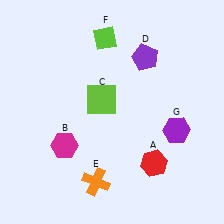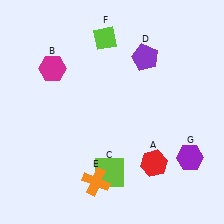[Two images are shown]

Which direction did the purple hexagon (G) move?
The purple hexagon (G) moved down.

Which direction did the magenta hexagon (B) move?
The magenta hexagon (B) moved up.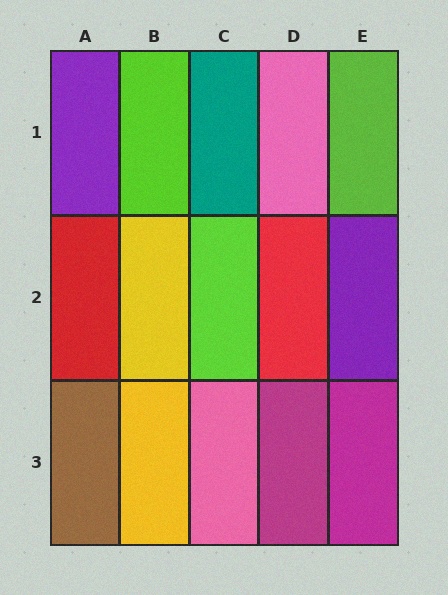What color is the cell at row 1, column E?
Lime.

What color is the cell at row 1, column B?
Lime.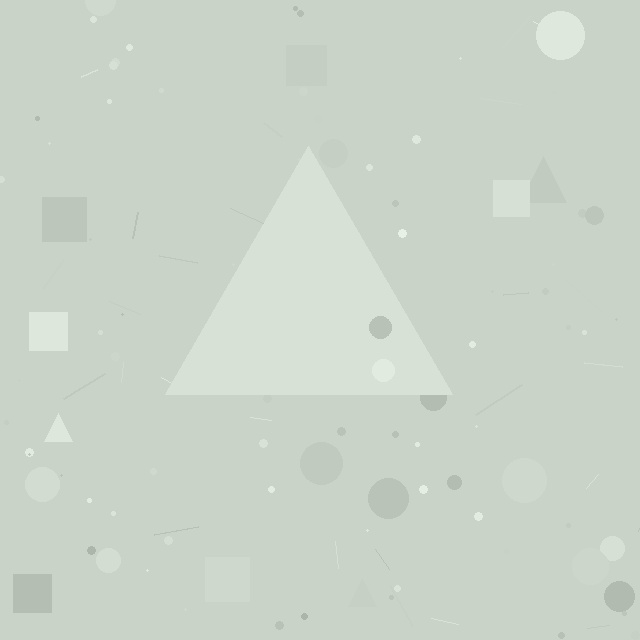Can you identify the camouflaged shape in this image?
The camouflaged shape is a triangle.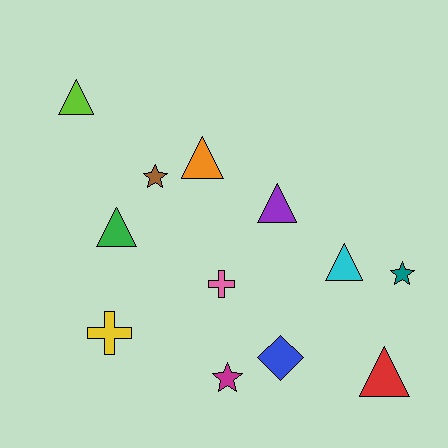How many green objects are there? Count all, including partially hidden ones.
There is 1 green object.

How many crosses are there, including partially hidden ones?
There are 2 crosses.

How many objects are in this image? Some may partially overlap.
There are 12 objects.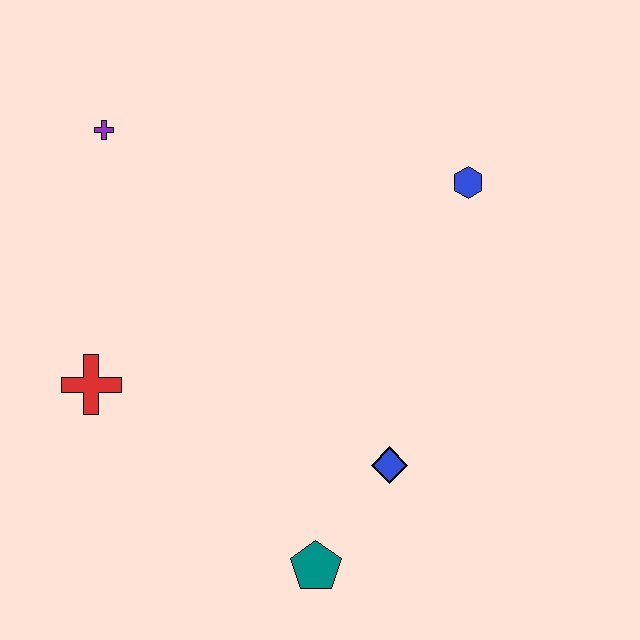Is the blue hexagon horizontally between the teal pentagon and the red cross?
No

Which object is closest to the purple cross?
The red cross is closest to the purple cross.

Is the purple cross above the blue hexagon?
Yes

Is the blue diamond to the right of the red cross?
Yes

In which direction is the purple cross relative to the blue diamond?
The purple cross is above the blue diamond.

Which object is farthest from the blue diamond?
The purple cross is farthest from the blue diamond.